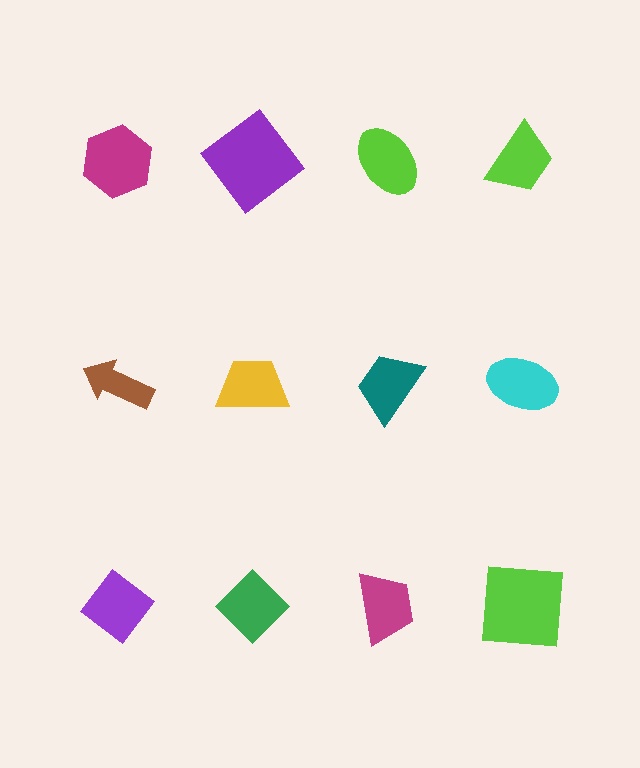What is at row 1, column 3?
A lime ellipse.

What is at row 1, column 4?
A lime trapezoid.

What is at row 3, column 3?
A magenta trapezoid.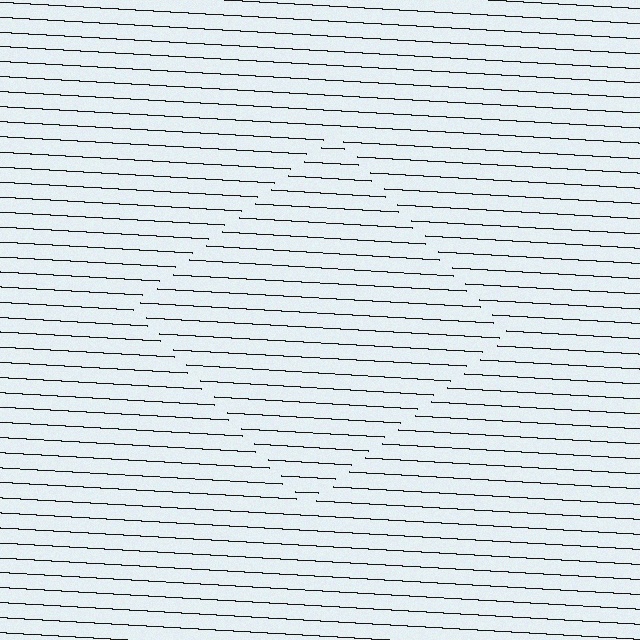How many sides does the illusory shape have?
4 sides — the line-ends trace a square.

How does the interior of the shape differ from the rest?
The interior of the shape contains the same grating, shifted by half a period — the contour is defined by the phase discontinuity where line-ends from the inner and outer gratings abut.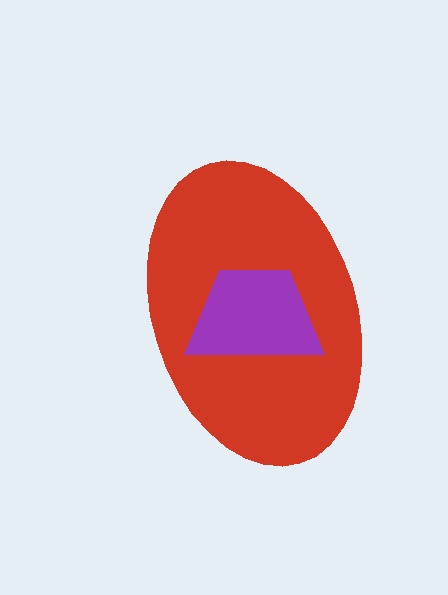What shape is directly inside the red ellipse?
The purple trapezoid.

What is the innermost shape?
The purple trapezoid.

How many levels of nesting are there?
2.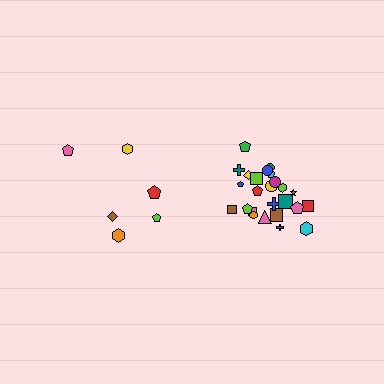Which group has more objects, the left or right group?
The right group.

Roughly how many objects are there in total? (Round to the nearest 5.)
Roughly 30 objects in total.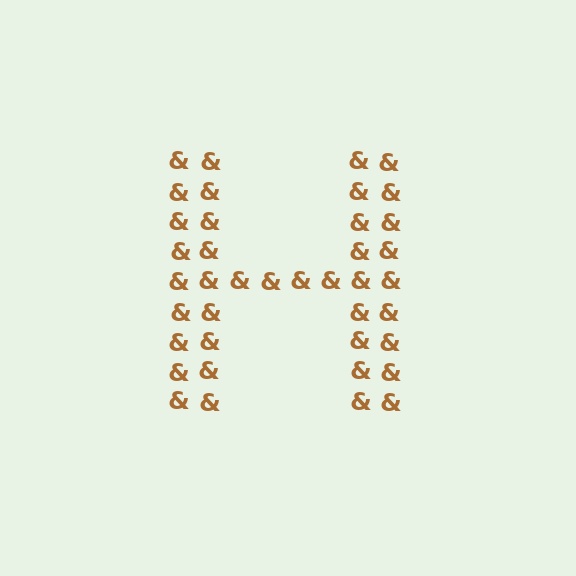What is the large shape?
The large shape is the letter H.